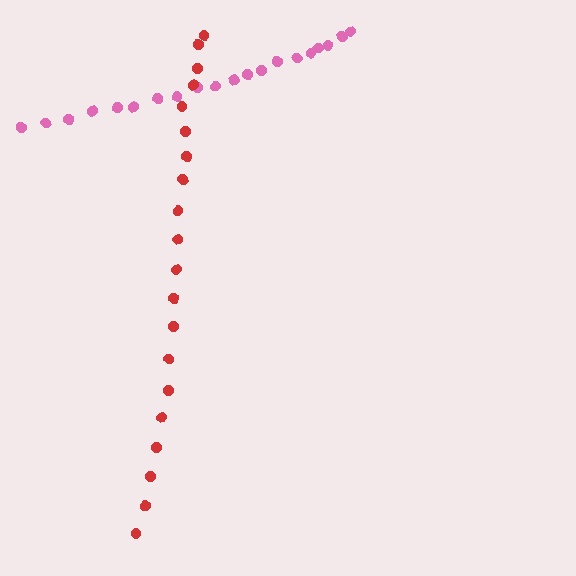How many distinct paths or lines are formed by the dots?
There are 2 distinct paths.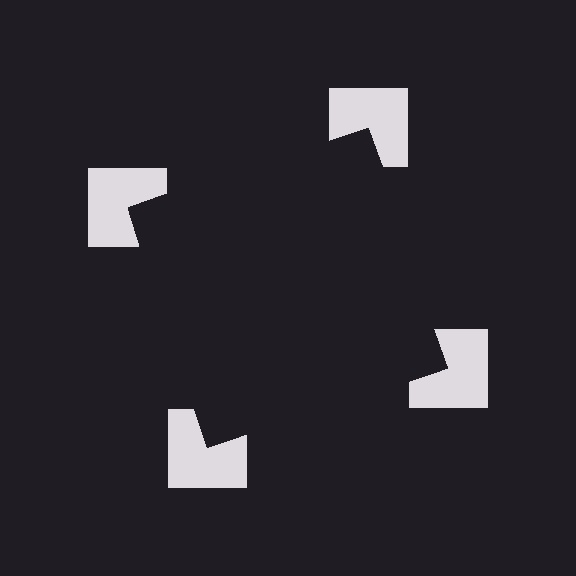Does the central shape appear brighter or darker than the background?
It typically appears slightly darker than the background, even though no actual brightness change is drawn.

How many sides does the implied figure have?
4 sides.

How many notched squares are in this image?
There are 4 — one at each vertex of the illusory square.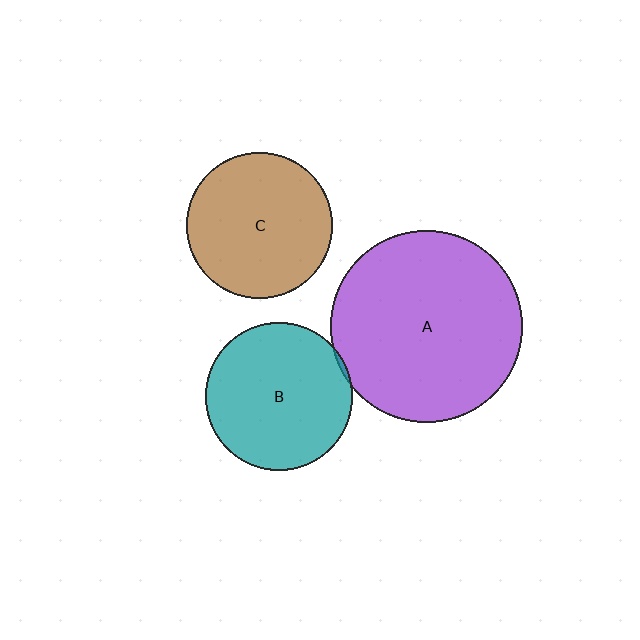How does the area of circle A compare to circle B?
Approximately 1.7 times.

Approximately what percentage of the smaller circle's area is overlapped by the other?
Approximately 5%.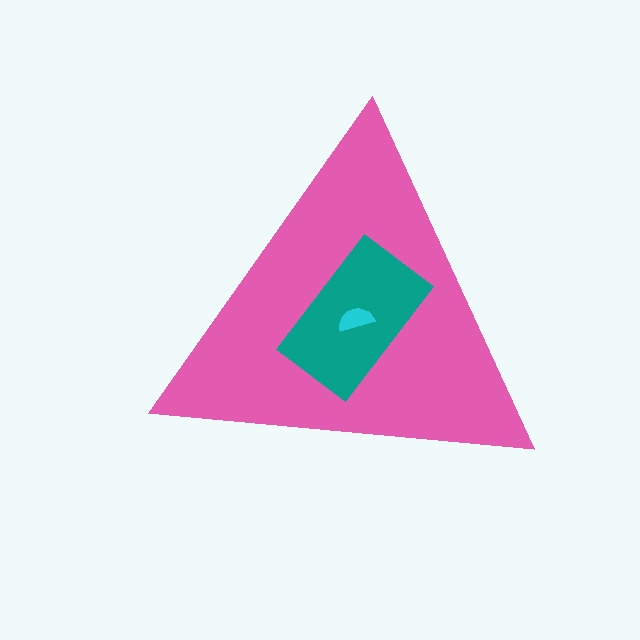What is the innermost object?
The cyan semicircle.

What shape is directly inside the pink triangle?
The teal rectangle.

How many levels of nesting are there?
3.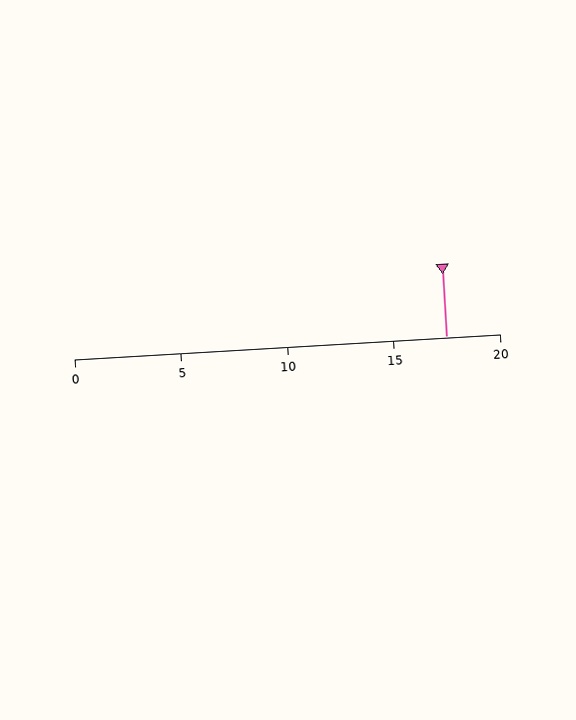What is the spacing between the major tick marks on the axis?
The major ticks are spaced 5 apart.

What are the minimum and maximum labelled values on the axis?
The axis runs from 0 to 20.